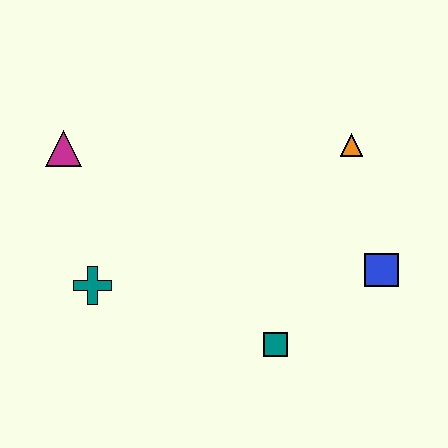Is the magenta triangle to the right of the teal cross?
No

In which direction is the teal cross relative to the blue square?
The teal cross is to the left of the blue square.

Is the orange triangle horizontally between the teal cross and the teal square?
No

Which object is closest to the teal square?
The blue square is closest to the teal square.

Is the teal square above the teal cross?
No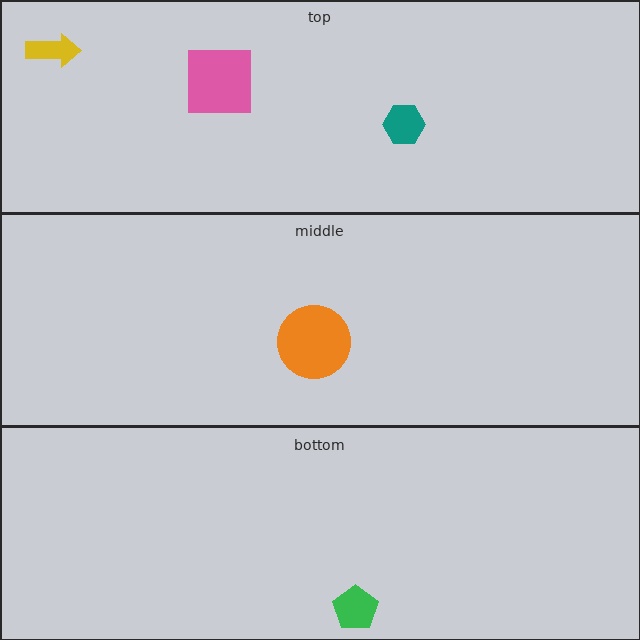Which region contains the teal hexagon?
The top region.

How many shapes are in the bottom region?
1.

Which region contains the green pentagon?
The bottom region.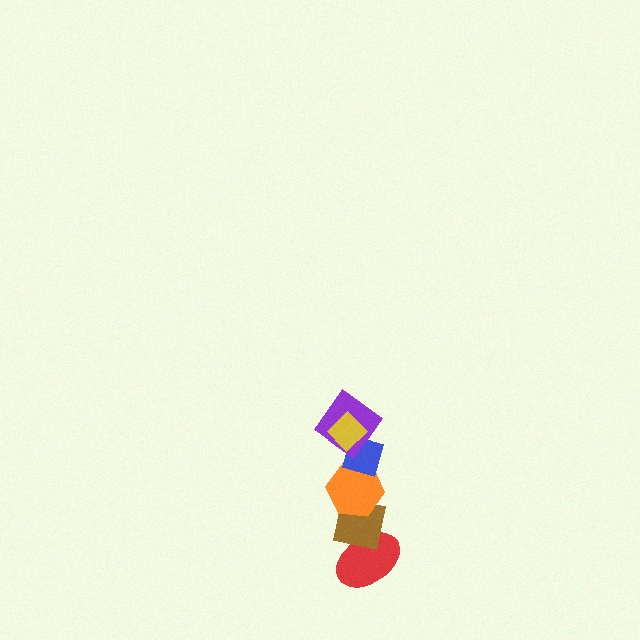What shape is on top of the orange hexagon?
The blue diamond is on top of the orange hexagon.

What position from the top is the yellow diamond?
The yellow diamond is 1st from the top.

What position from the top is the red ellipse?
The red ellipse is 6th from the top.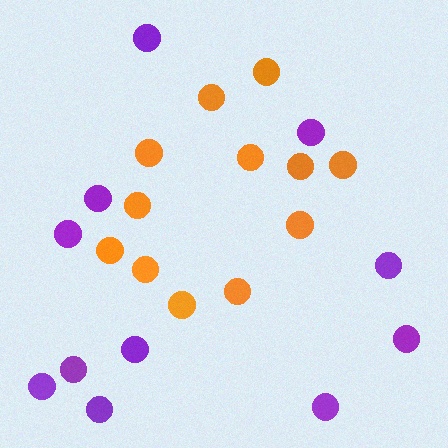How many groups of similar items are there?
There are 2 groups: one group of purple circles (11) and one group of orange circles (12).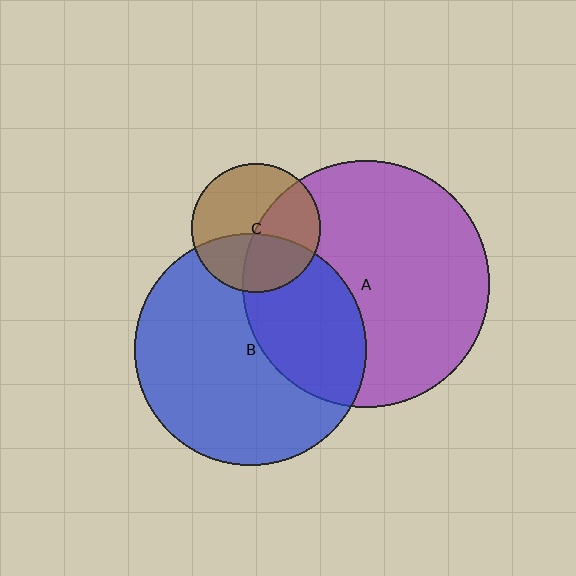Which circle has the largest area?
Circle A (purple).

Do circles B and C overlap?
Yes.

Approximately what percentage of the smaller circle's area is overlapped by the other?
Approximately 40%.